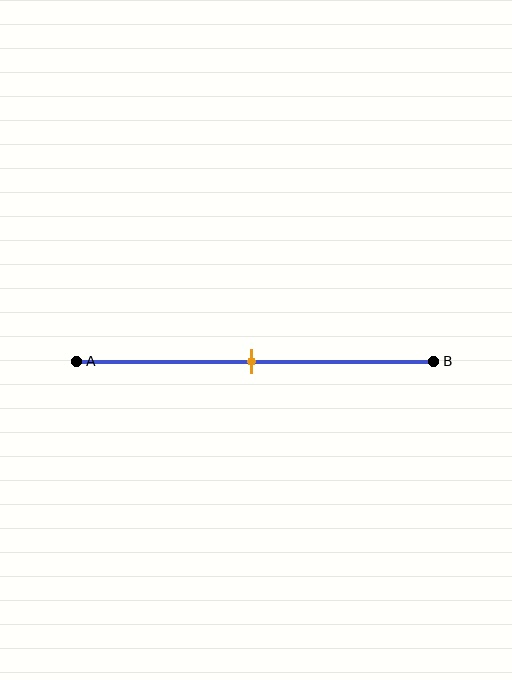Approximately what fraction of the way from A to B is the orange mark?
The orange mark is approximately 50% of the way from A to B.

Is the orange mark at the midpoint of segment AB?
Yes, the mark is approximately at the midpoint.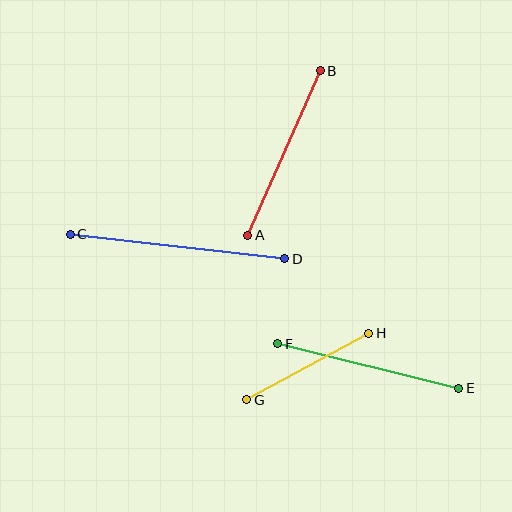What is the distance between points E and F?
The distance is approximately 186 pixels.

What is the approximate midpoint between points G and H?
The midpoint is at approximately (308, 367) pixels.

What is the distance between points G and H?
The distance is approximately 139 pixels.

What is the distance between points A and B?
The distance is approximately 180 pixels.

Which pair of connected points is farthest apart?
Points C and D are farthest apart.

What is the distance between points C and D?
The distance is approximately 216 pixels.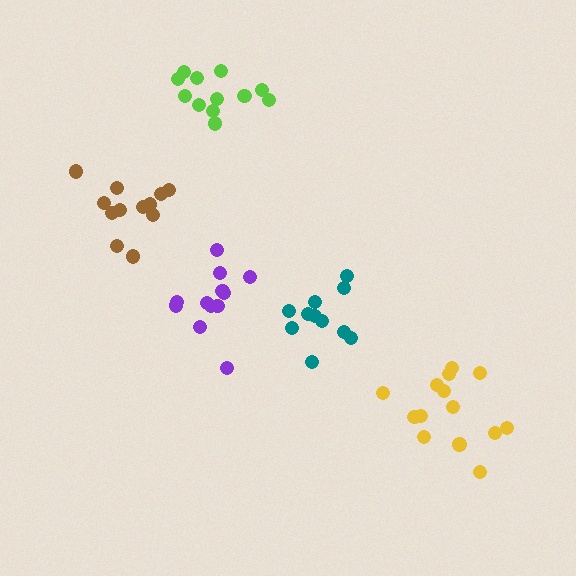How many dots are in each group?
Group 1: 12 dots, Group 2: 14 dots, Group 3: 11 dots, Group 4: 12 dots, Group 5: 12 dots (61 total).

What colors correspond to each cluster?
The clusters are colored: purple, yellow, teal, brown, lime.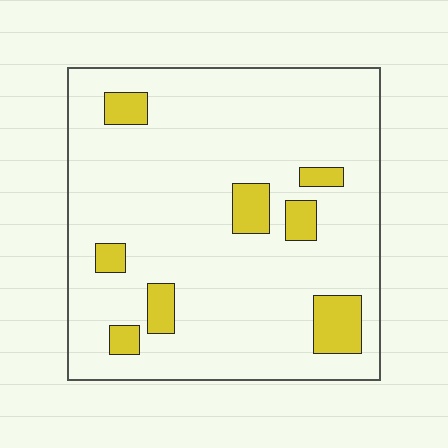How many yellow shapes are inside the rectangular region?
8.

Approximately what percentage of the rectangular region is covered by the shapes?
Approximately 10%.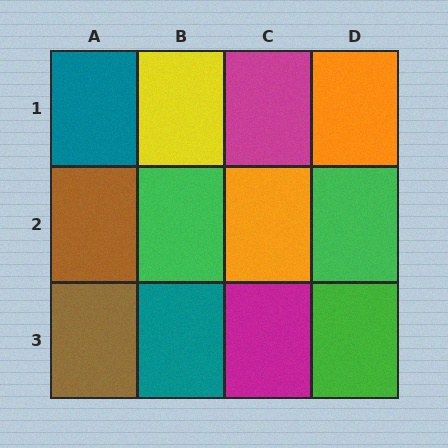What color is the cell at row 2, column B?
Green.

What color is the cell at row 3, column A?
Brown.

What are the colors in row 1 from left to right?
Teal, yellow, magenta, orange.